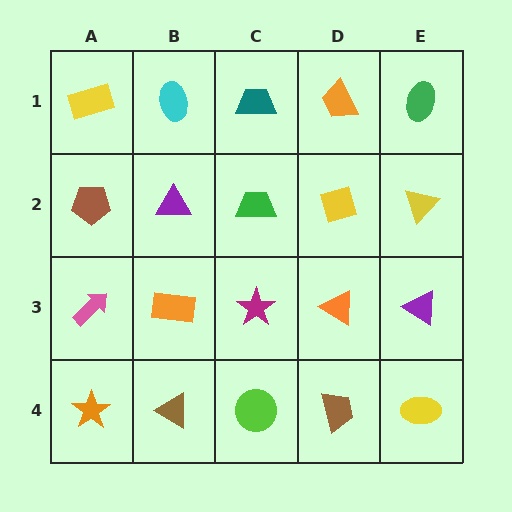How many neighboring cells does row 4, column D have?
3.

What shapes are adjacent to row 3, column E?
A yellow triangle (row 2, column E), a yellow ellipse (row 4, column E), an orange triangle (row 3, column D).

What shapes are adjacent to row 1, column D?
A yellow diamond (row 2, column D), a teal trapezoid (row 1, column C), a green ellipse (row 1, column E).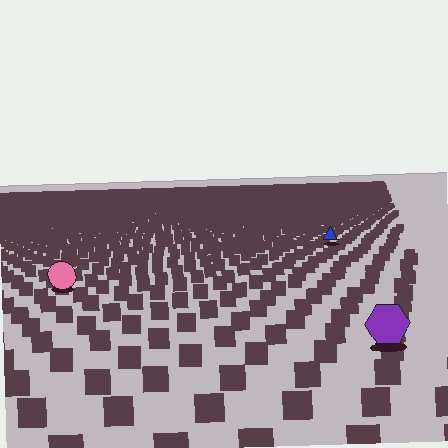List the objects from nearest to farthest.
From nearest to farthest: the purple hexagon, the pink circle, the blue triangle.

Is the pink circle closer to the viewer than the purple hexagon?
No. The purple hexagon is closer — you can tell from the texture gradient: the ground texture is coarser near it.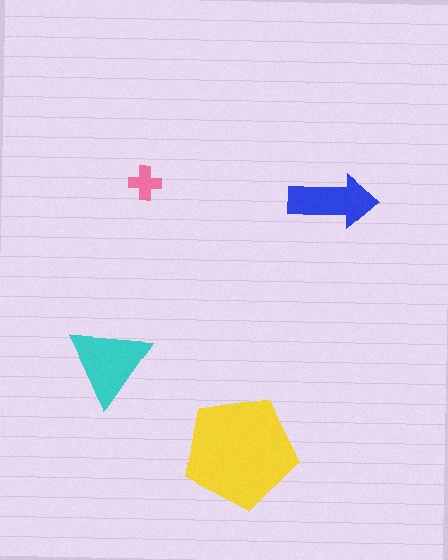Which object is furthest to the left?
The cyan triangle is leftmost.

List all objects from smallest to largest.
The pink cross, the blue arrow, the cyan triangle, the yellow pentagon.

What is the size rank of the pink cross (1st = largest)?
4th.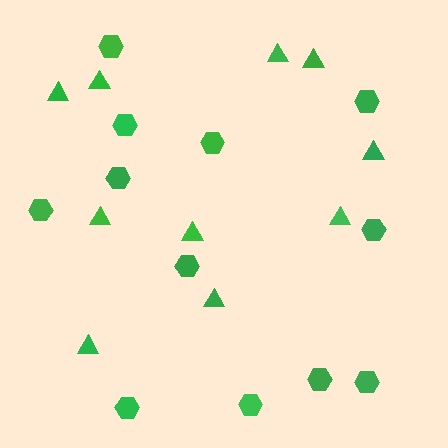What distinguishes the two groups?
There are 2 groups: one group of hexagons (12) and one group of triangles (10).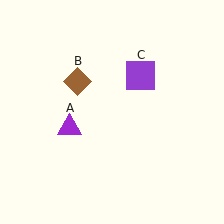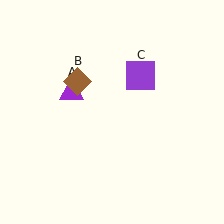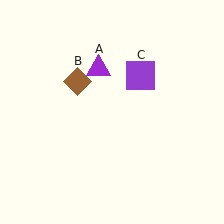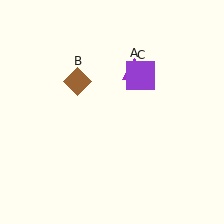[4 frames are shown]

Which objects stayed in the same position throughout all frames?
Brown diamond (object B) and purple square (object C) remained stationary.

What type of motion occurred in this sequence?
The purple triangle (object A) rotated clockwise around the center of the scene.